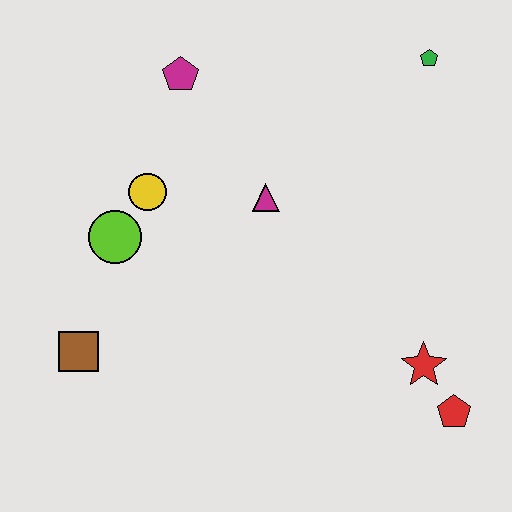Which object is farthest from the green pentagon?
The brown square is farthest from the green pentagon.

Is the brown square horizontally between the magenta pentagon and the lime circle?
No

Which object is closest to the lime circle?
The yellow circle is closest to the lime circle.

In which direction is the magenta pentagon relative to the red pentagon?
The magenta pentagon is above the red pentagon.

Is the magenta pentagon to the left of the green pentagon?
Yes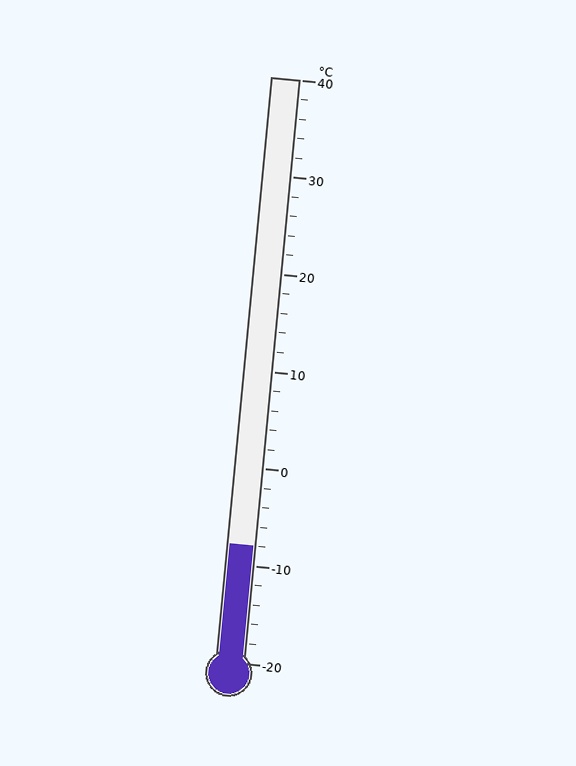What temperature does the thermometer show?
The thermometer shows approximately -8°C.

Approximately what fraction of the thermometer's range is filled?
The thermometer is filled to approximately 20% of its range.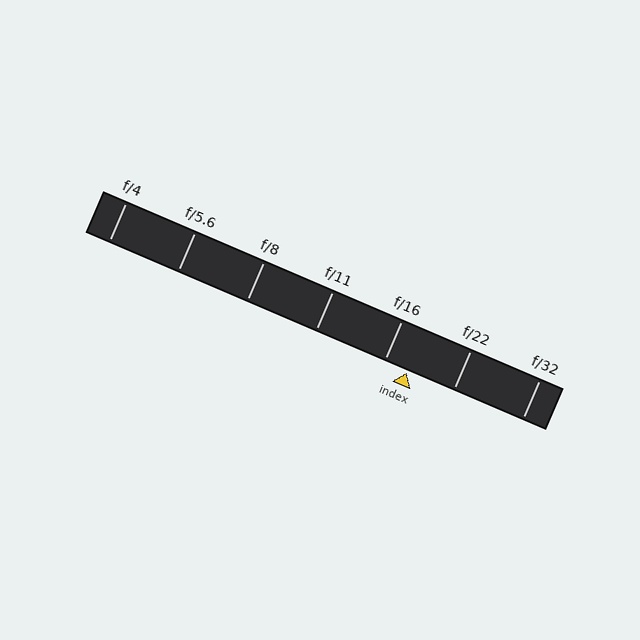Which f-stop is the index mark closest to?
The index mark is closest to f/16.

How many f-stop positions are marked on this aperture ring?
There are 7 f-stop positions marked.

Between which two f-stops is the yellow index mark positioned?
The index mark is between f/16 and f/22.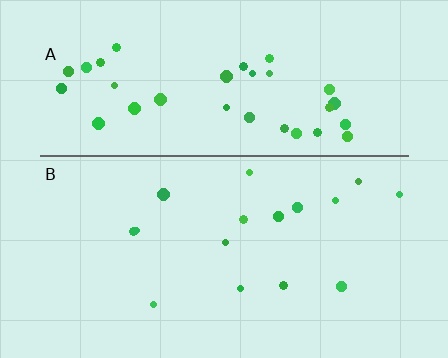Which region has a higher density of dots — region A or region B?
A (the top).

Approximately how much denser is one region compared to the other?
Approximately 2.3× — region A over region B.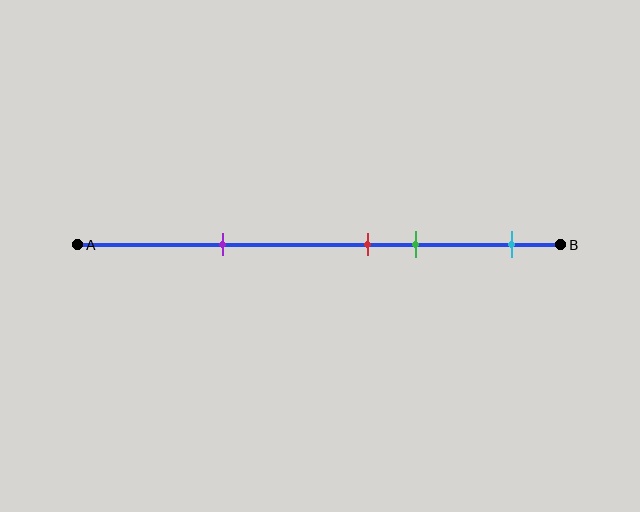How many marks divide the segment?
There are 4 marks dividing the segment.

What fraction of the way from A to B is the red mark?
The red mark is approximately 60% (0.6) of the way from A to B.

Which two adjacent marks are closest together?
The red and green marks are the closest adjacent pair.